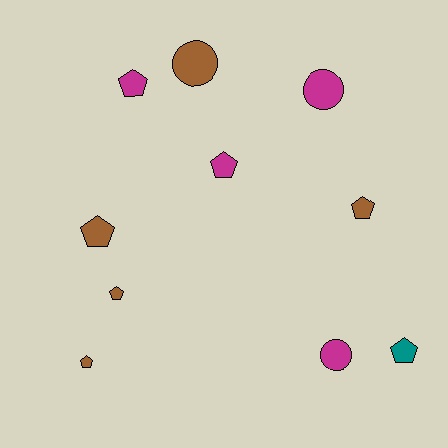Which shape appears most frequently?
Pentagon, with 7 objects.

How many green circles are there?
There are no green circles.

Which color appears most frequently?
Brown, with 5 objects.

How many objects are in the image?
There are 10 objects.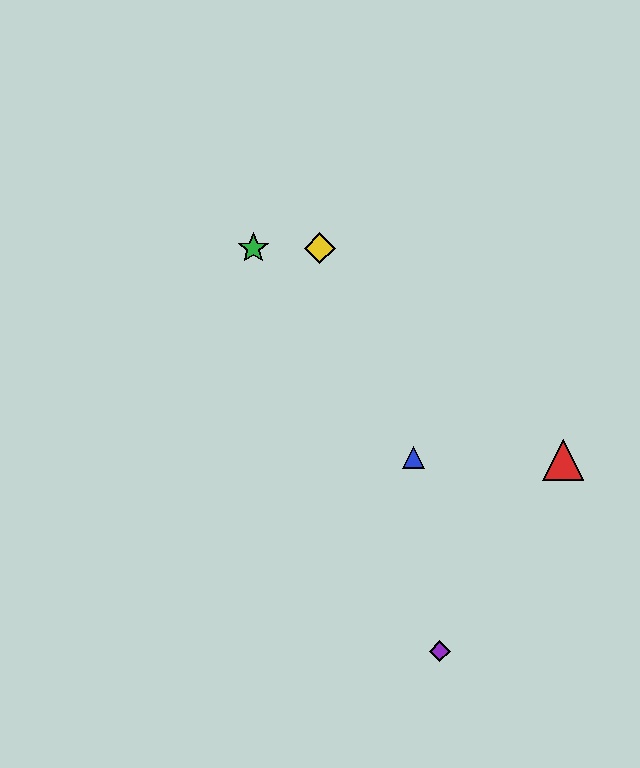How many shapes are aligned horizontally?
2 shapes (the green star, the yellow diamond) are aligned horizontally.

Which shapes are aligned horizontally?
The green star, the yellow diamond are aligned horizontally.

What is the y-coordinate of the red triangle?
The red triangle is at y≈460.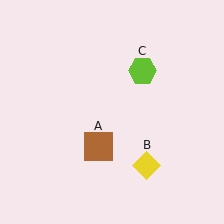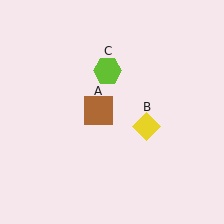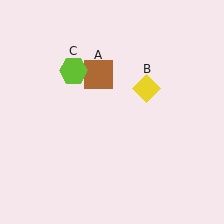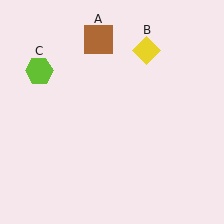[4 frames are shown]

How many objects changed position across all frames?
3 objects changed position: brown square (object A), yellow diamond (object B), lime hexagon (object C).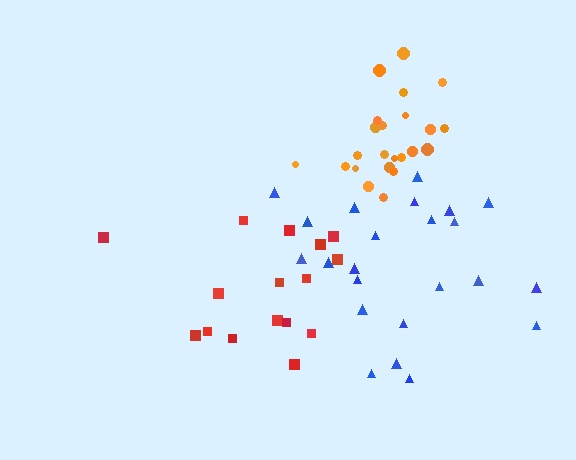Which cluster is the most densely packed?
Orange.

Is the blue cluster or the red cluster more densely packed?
Red.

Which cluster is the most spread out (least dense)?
Blue.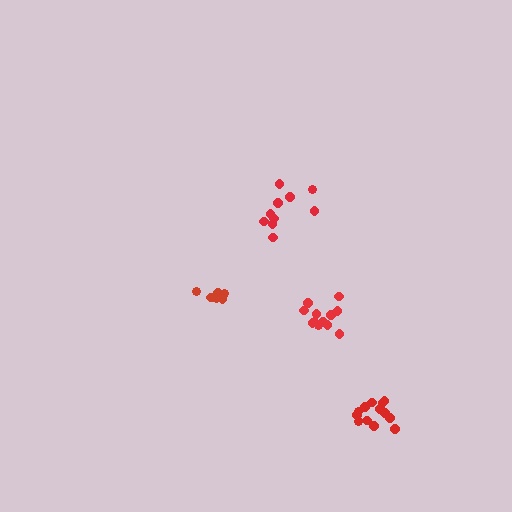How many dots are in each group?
Group 1: 13 dots, Group 2: 7 dots, Group 3: 10 dots, Group 4: 12 dots (42 total).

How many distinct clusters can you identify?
There are 4 distinct clusters.